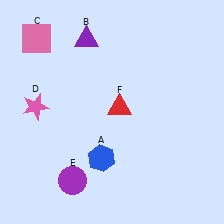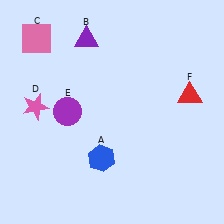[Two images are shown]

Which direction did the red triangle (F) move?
The red triangle (F) moved right.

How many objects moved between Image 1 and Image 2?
2 objects moved between the two images.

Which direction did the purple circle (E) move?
The purple circle (E) moved up.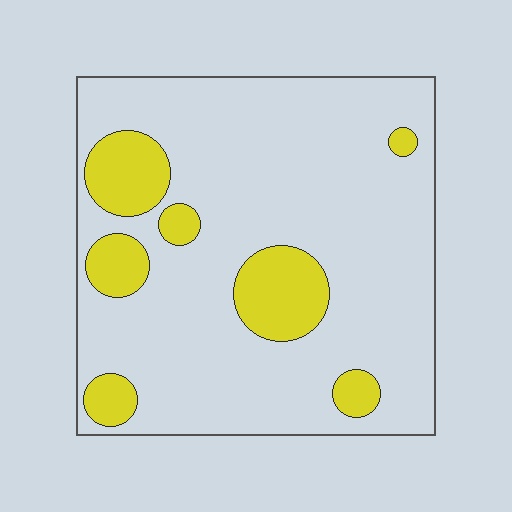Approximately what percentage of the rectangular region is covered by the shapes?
Approximately 20%.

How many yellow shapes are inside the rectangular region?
7.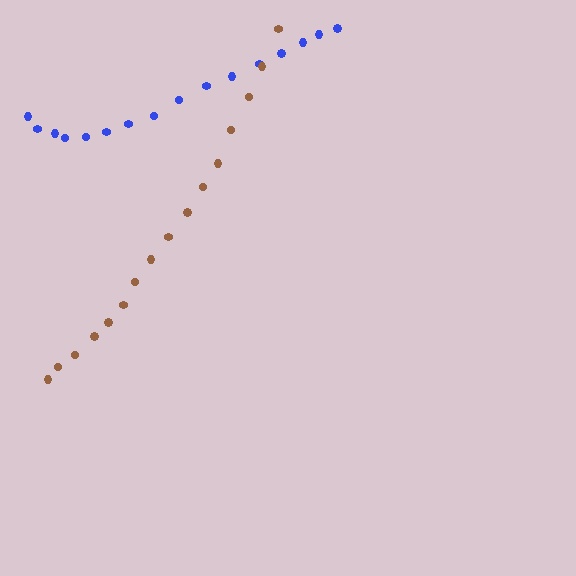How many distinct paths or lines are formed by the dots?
There are 2 distinct paths.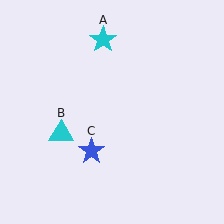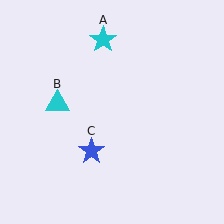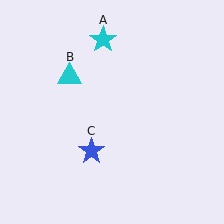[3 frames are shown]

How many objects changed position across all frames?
1 object changed position: cyan triangle (object B).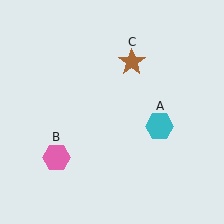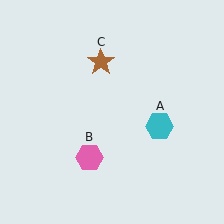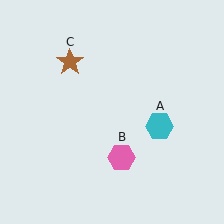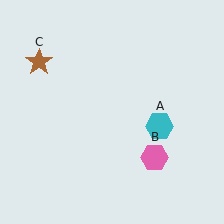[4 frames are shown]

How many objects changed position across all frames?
2 objects changed position: pink hexagon (object B), brown star (object C).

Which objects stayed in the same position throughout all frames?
Cyan hexagon (object A) remained stationary.